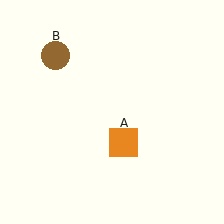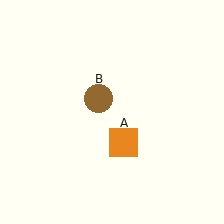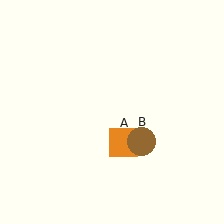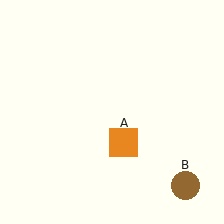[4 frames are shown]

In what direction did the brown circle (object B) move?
The brown circle (object B) moved down and to the right.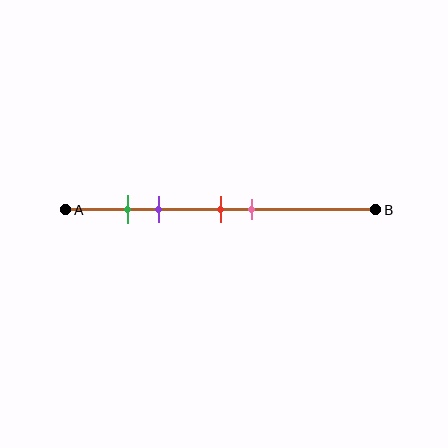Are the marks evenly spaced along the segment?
No, the marks are not evenly spaced.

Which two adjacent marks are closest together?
The green and purple marks are the closest adjacent pair.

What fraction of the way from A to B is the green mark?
The green mark is approximately 20% (0.2) of the way from A to B.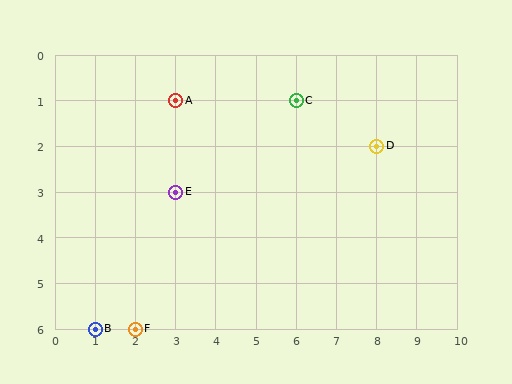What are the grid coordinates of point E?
Point E is at grid coordinates (3, 3).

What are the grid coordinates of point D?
Point D is at grid coordinates (8, 2).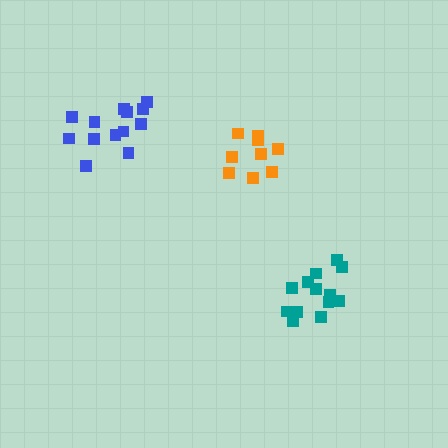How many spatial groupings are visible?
There are 3 spatial groupings.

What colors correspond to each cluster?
The clusters are colored: orange, teal, blue.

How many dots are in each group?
Group 1: 9 dots, Group 2: 13 dots, Group 3: 13 dots (35 total).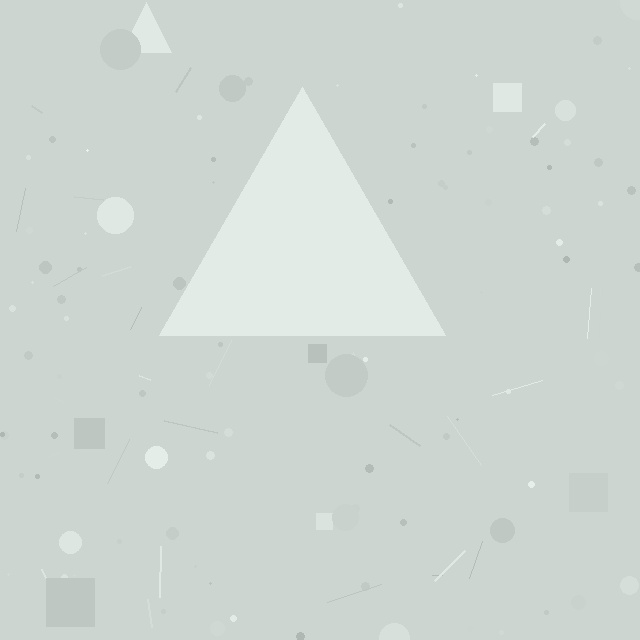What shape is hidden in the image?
A triangle is hidden in the image.